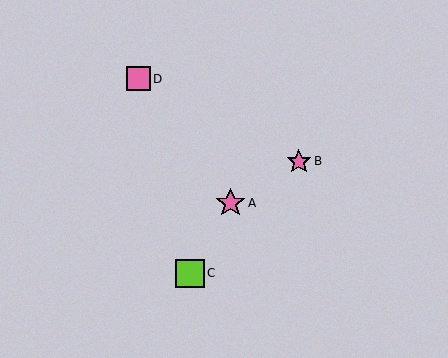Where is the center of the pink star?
The center of the pink star is at (230, 203).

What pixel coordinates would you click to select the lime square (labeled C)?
Click at (190, 273) to select the lime square C.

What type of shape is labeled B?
Shape B is a pink star.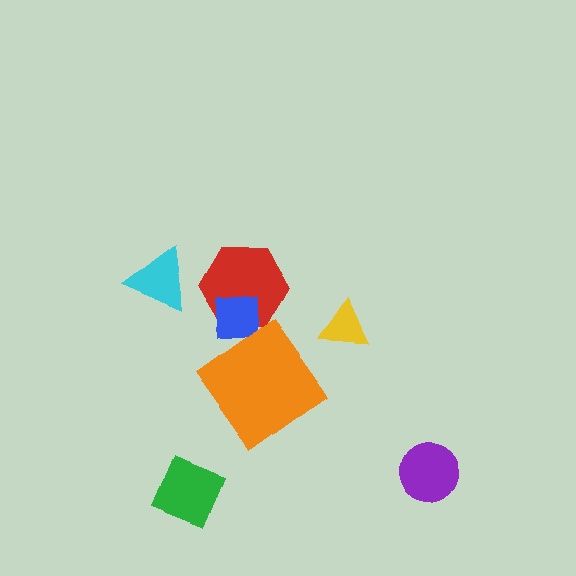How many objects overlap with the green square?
0 objects overlap with the green square.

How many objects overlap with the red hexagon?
1 object overlaps with the red hexagon.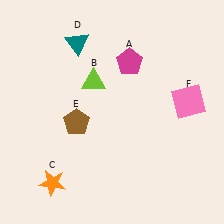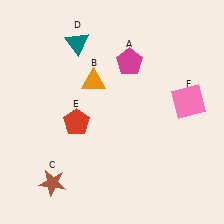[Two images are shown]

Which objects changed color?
B changed from lime to orange. C changed from orange to brown. E changed from brown to red.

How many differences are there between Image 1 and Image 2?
There are 3 differences between the two images.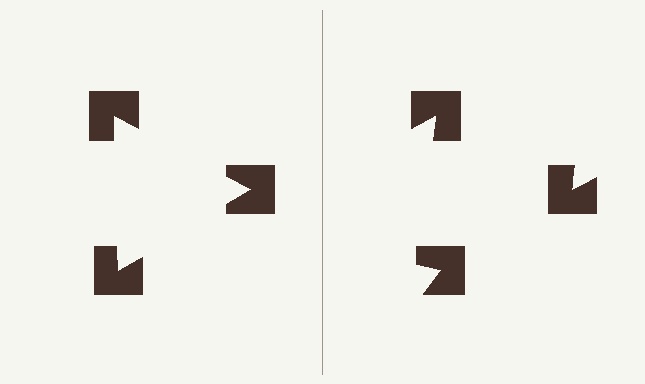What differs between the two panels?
The notched squares are positioned identically on both sides; only the wedge orientations differ. On the left they align to a triangle; on the right they are misaligned.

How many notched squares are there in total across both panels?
6 — 3 on each side.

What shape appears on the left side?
An illusory triangle.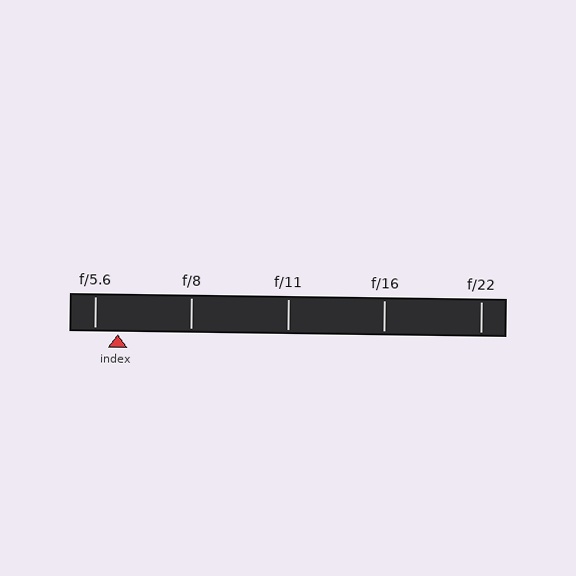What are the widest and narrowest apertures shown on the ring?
The widest aperture shown is f/5.6 and the narrowest is f/22.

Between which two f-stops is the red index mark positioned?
The index mark is between f/5.6 and f/8.